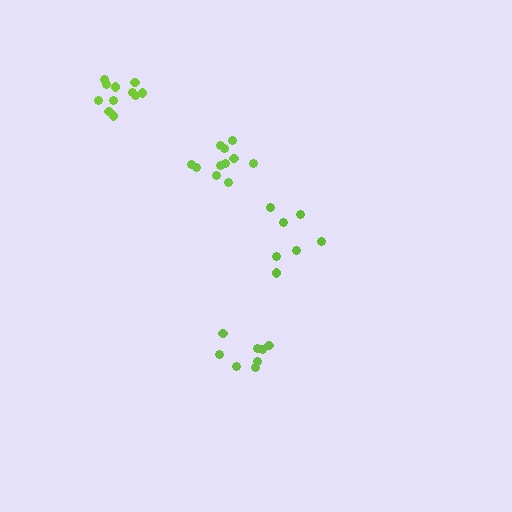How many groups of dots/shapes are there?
There are 4 groups.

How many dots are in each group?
Group 1: 7 dots, Group 2: 8 dots, Group 3: 11 dots, Group 4: 11 dots (37 total).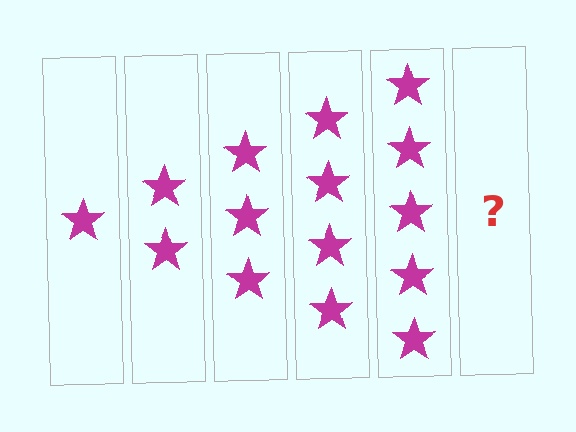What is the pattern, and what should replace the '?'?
The pattern is that each step adds one more star. The '?' should be 6 stars.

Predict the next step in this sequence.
The next step is 6 stars.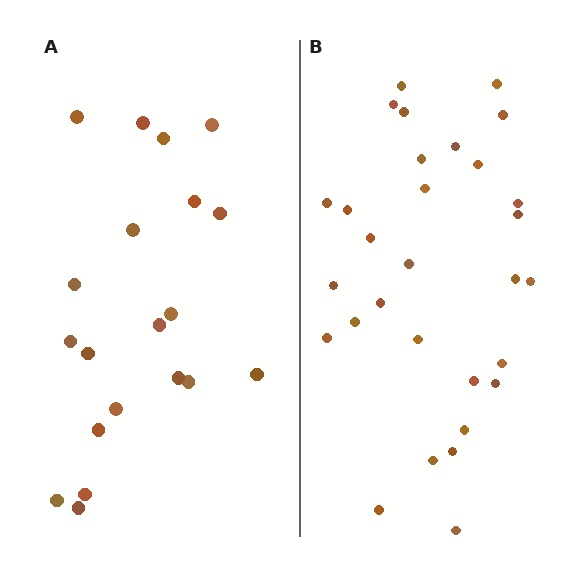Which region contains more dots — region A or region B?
Region B (the right region) has more dots.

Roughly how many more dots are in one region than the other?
Region B has roughly 10 or so more dots than region A.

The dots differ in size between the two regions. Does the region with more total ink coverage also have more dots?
No. Region A has more total ink coverage because its dots are larger, but region B actually contains more individual dots. Total area can be misleading — the number of items is what matters here.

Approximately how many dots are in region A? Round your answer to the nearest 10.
About 20 dots.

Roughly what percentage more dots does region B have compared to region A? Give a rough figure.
About 50% more.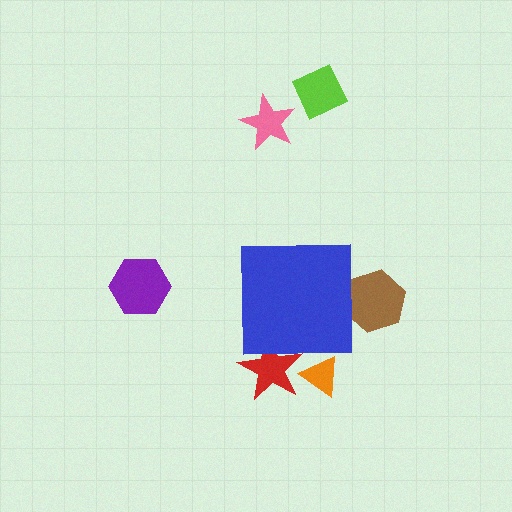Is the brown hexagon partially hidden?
Yes, the brown hexagon is partially hidden behind the blue square.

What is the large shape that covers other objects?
A blue square.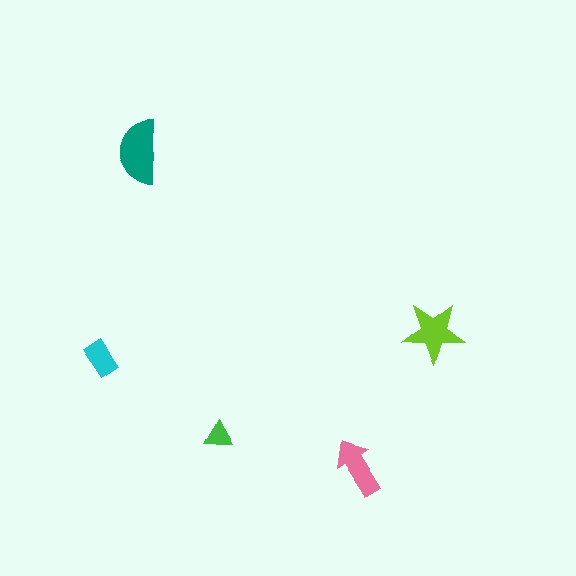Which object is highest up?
The teal semicircle is topmost.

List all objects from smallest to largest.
The green triangle, the cyan rectangle, the pink arrow, the lime star, the teal semicircle.